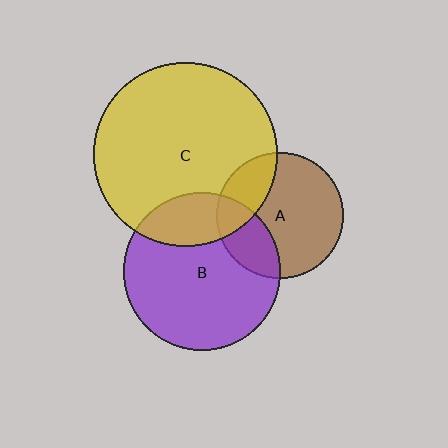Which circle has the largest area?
Circle C (yellow).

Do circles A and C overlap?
Yes.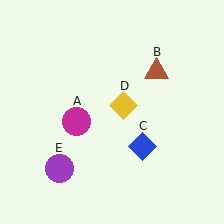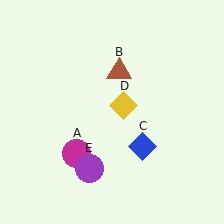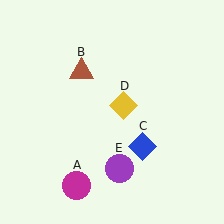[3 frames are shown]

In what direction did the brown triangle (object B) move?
The brown triangle (object B) moved left.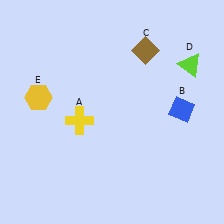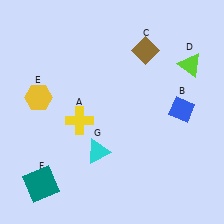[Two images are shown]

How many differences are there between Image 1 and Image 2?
There are 2 differences between the two images.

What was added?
A teal square (F), a cyan triangle (G) were added in Image 2.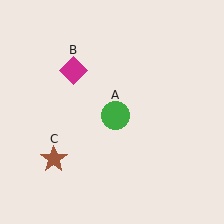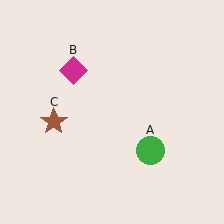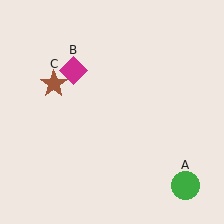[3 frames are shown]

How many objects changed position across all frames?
2 objects changed position: green circle (object A), brown star (object C).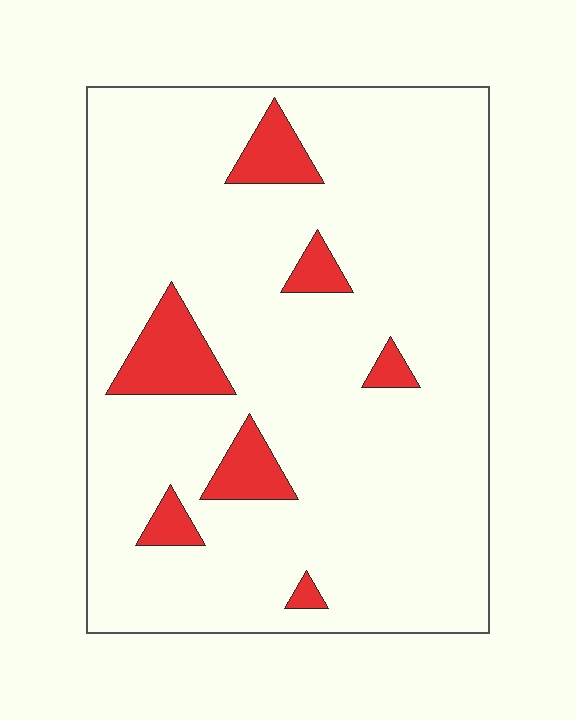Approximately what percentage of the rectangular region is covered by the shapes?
Approximately 10%.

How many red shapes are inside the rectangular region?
7.